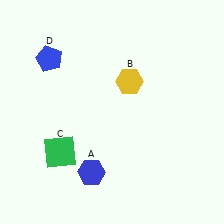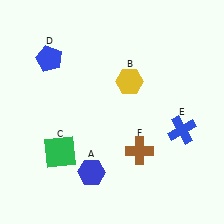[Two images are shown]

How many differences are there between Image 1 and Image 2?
There are 2 differences between the two images.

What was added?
A blue cross (E), a brown cross (F) were added in Image 2.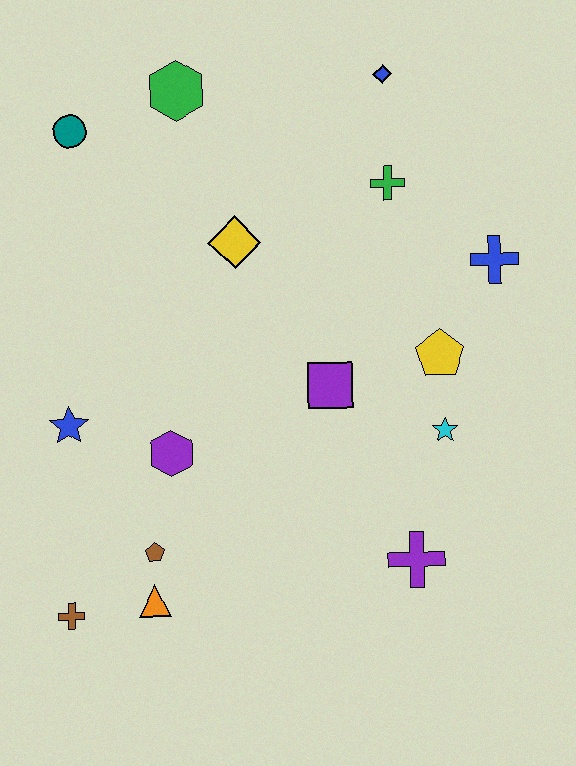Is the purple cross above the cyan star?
No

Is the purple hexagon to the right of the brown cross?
Yes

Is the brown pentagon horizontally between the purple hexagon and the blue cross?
No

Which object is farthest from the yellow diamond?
The brown cross is farthest from the yellow diamond.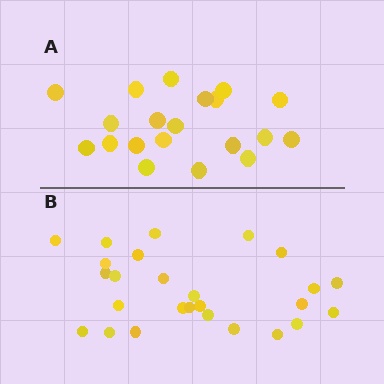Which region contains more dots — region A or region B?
Region B (the bottom region) has more dots.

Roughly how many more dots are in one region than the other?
Region B has about 6 more dots than region A.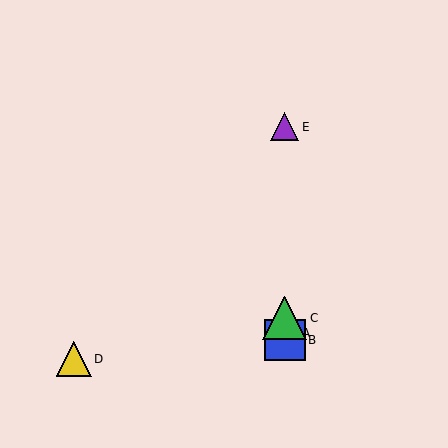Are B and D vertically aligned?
No, B is at x≈285 and D is at x≈74.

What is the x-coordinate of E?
Object E is at x≈285.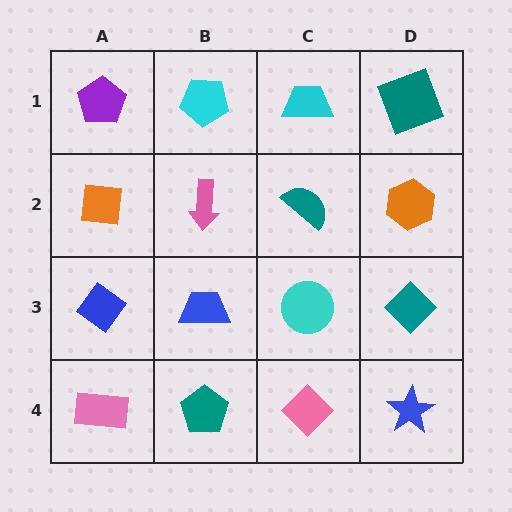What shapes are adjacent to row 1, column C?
A teal semicircle (row 2, column C), a cyan pentagon (row 1, column B), a teal square (row 1, column D).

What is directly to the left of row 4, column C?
A teal pentagon.